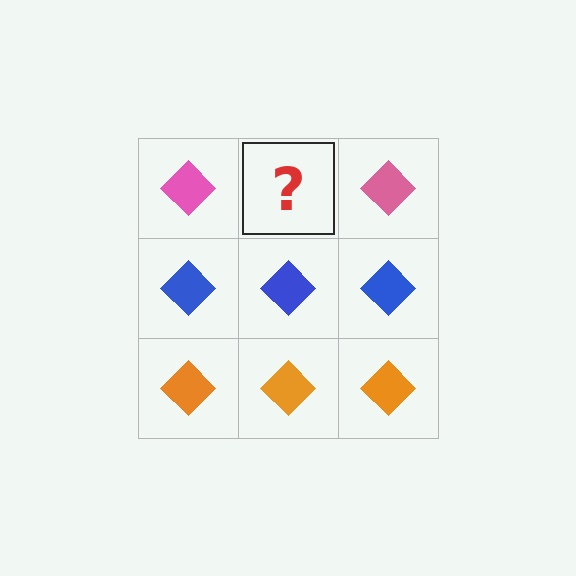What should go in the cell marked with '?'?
The missing cell should contain a pink diamond.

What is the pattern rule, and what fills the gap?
The rule is that each row has a consistent color. The gap should be filled with a pink diamond.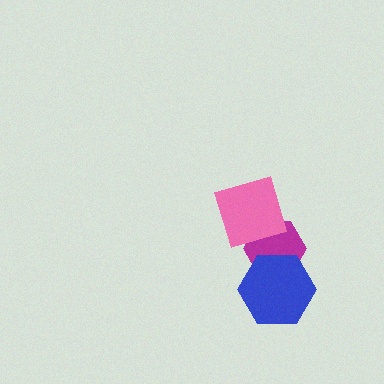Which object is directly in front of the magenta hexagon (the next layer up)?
The blue hexagon is directly in front of the magenta hexagon.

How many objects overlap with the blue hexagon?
1 object overlaps with the blue hexagon.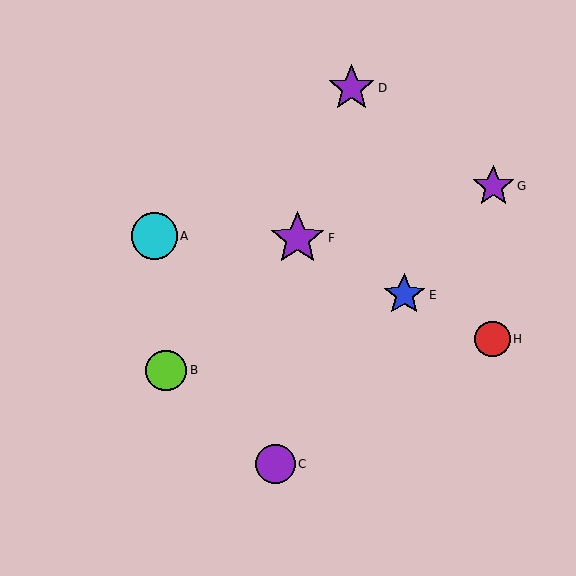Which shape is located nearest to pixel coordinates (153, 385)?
The lime circle (labeled B) at (166, 370) is nearest to that location.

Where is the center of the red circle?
The center of the red circle is at (493, 339).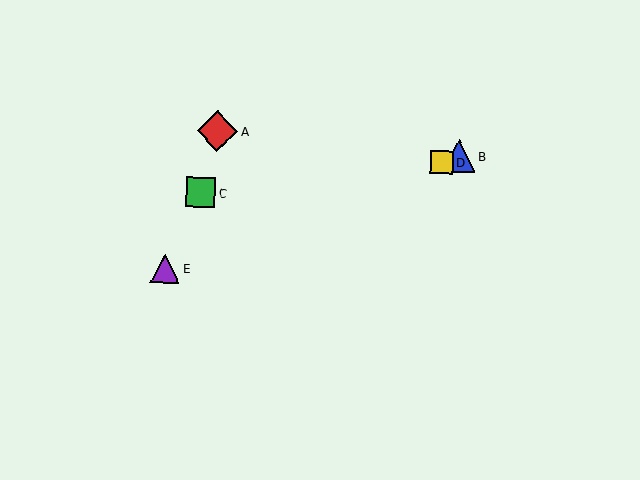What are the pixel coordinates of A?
Object A is at (217, 131).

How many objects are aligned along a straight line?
3 objects (B, D, E) are aligned along a straight line.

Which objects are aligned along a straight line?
Objects B, D, E are aligned along a straight line.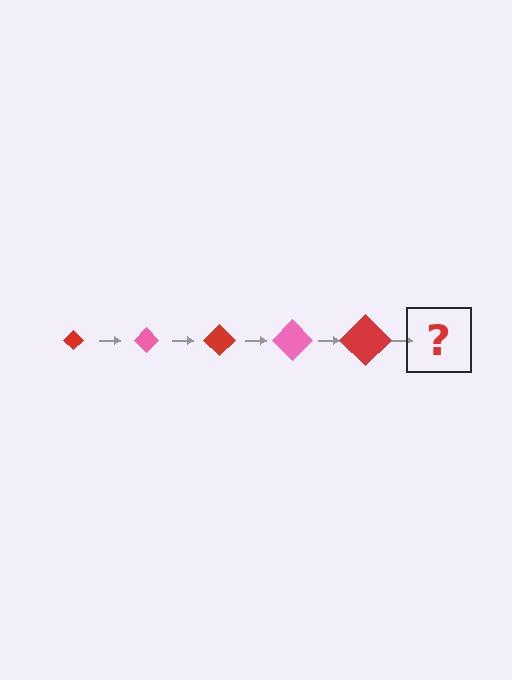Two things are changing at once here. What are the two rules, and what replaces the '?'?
The two rules are that the diamond grows larger each step and the color cycles through red and pink. The '?' should be a pink diamond, larger than the previous one.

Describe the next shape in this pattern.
It should be a pink diamond, larger than the previous one.